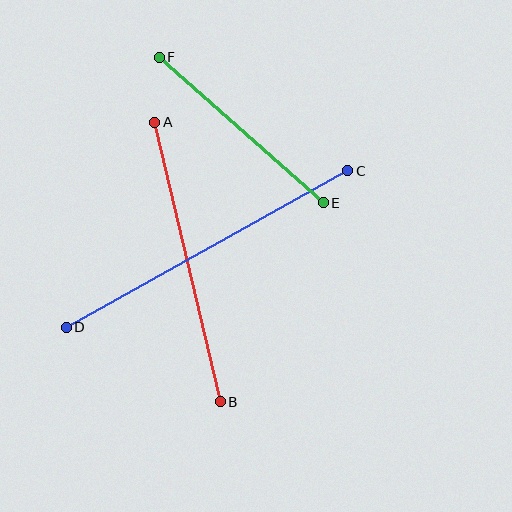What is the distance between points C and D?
The distance is approximately 322 pixels.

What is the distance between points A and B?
The distance is approximately 287 pixels.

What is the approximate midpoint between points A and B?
The midpoint is at approximately (187, 262) pixels.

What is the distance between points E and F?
The distance is approximately 220 pixels.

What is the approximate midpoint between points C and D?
The midpoint is at approximately (207, 249) pixels.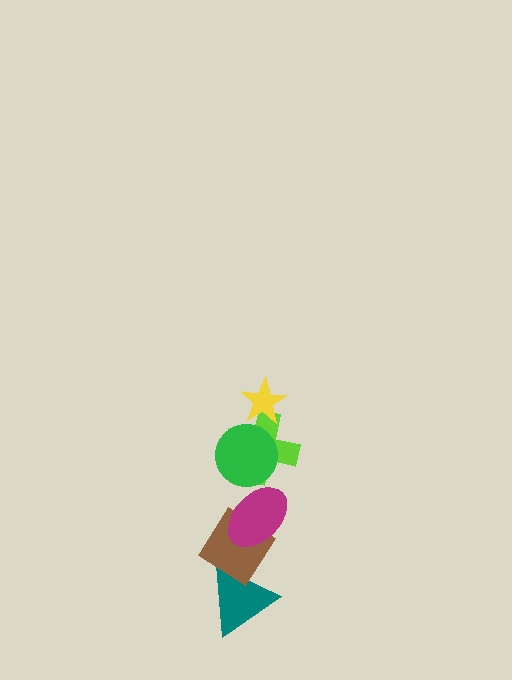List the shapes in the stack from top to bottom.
From top to bottom: the yellow star, the green circle, the lime cross, the magenta ellipse, the brown diamond, the teal triangle.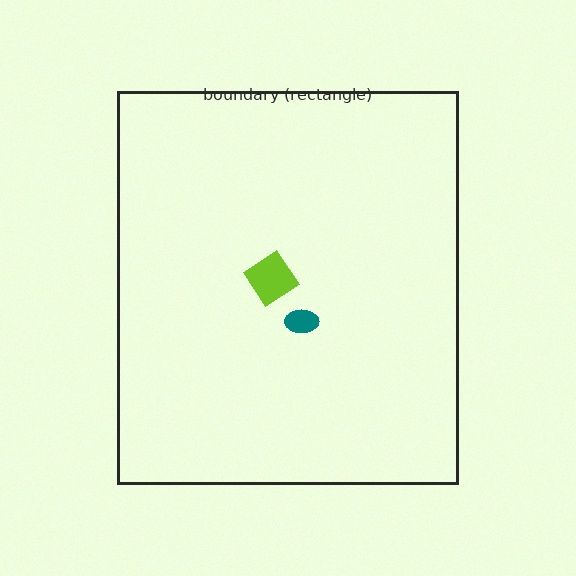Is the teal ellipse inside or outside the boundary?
Inside.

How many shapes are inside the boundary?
2 inside, 0 outside.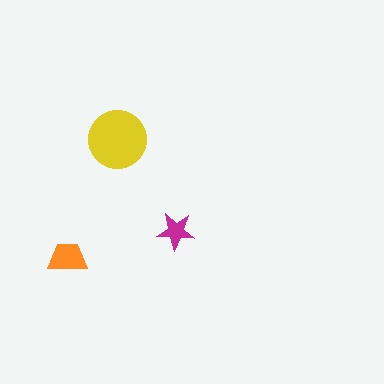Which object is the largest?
The yellow circle.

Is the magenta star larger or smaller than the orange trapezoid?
Smaller.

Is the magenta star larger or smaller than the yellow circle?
Smaller.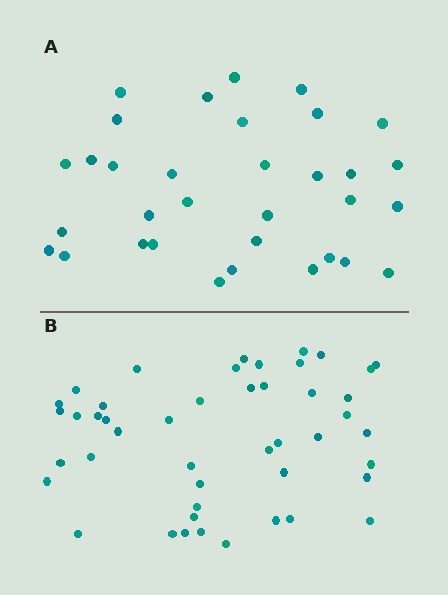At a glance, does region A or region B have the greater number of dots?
Region B (the bottom region) has more dots.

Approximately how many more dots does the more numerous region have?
Region B has approximately 15 more dots than region A.